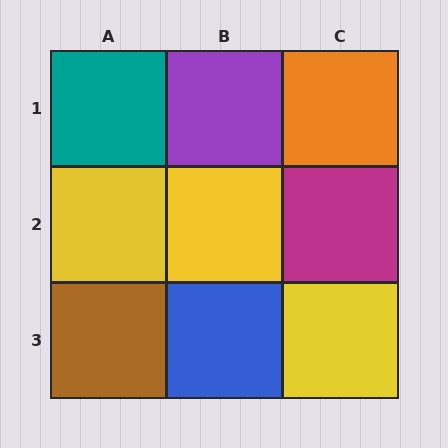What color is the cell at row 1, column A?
Teal.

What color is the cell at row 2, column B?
Yellow.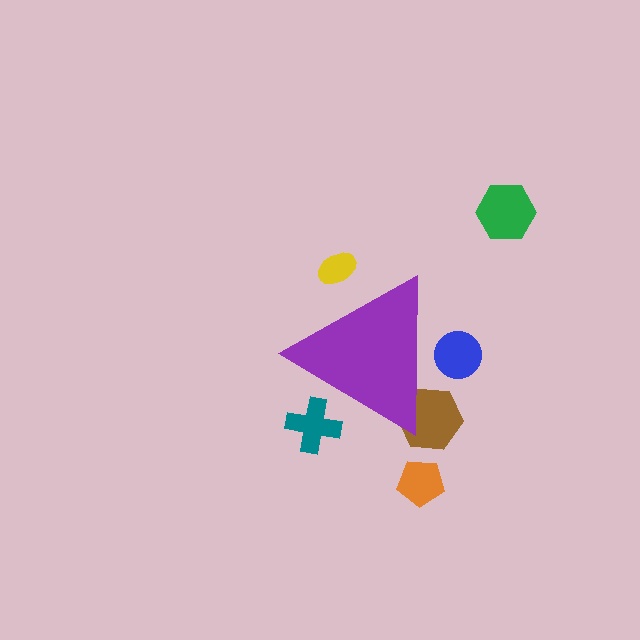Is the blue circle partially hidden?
Yes, the blue circle is partially hidden behind the purple triangle.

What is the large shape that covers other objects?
A purple triangle.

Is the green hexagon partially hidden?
No, the green hexagon is fully visible.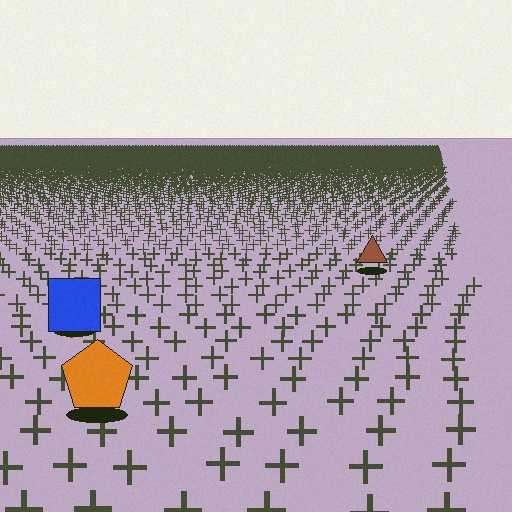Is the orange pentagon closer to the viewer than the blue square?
Yes. The orange pentagon is closer — you can tell from the texture gradient: the ground texture is coarser near it.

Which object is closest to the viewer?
The orange pentagon is closest. The texture marks near it are larger and more spread out.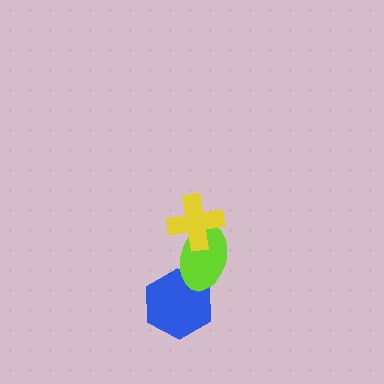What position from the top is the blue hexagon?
The blue hexagon is 3rd from the top.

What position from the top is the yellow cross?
The yellow cross is 1st from the top.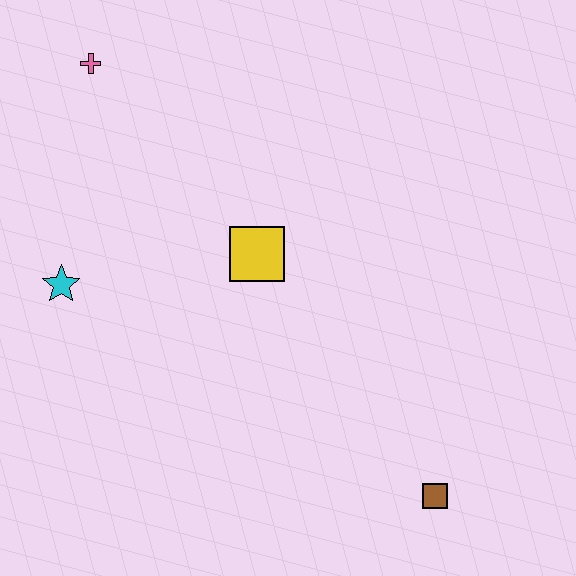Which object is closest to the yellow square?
The cyan star is closest to the yellow square.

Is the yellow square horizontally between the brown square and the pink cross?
Yes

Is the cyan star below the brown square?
No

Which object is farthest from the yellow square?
The brown square is farthest from the yellow square.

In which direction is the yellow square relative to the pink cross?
The yellow square is below the pink cross.